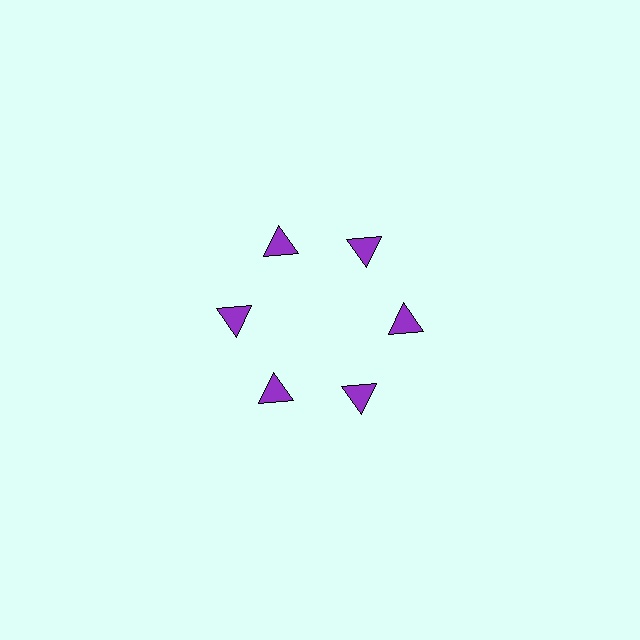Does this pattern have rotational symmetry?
Yes, this pattern has 6-fold rotational symmetry. It looks the same after rotating 60 degrees around the center.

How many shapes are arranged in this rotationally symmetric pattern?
There are 6 shapes, arranged in 6 groups of 1.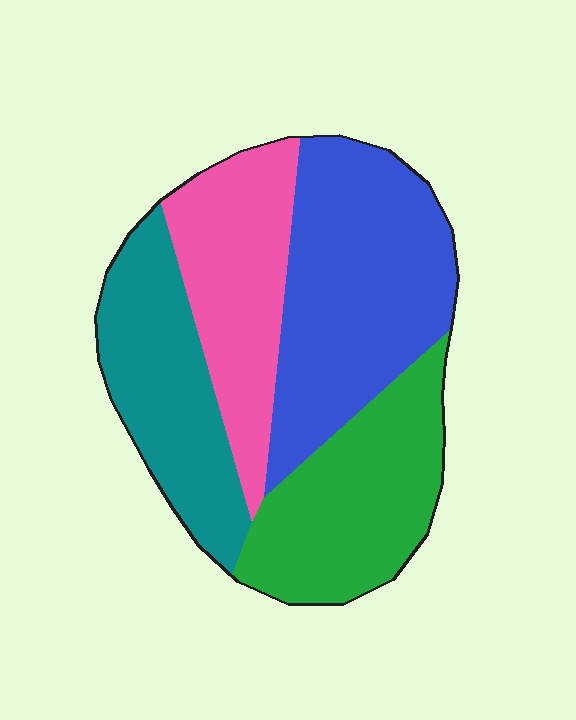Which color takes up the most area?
Blue, at roughly 30%.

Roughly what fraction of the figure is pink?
Pink covers 22% of the figure.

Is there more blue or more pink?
Blue.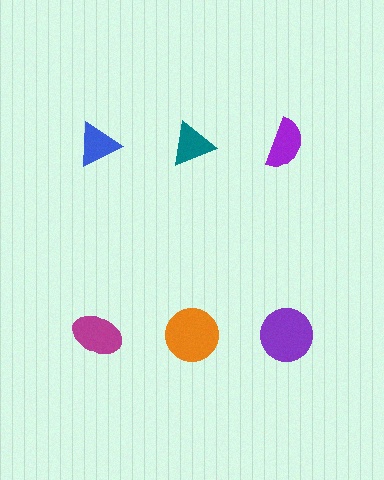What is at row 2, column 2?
An orange circle.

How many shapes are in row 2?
3 shapes.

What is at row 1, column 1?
A blue triangle.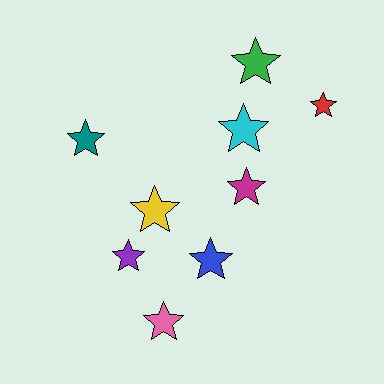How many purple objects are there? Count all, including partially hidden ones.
There is 1 purple object.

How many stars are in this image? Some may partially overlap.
There are 9 stars.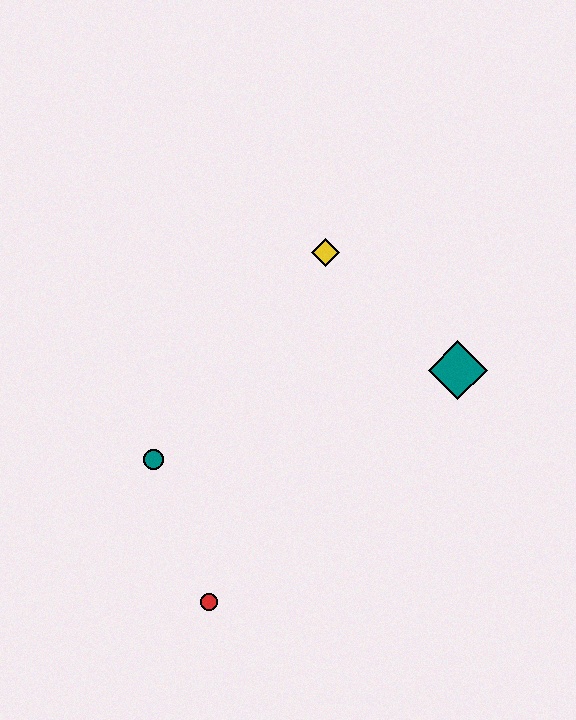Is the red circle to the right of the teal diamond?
No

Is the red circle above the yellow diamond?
No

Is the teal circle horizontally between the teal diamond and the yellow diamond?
No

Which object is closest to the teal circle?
The red circle is closest to the teal circle.